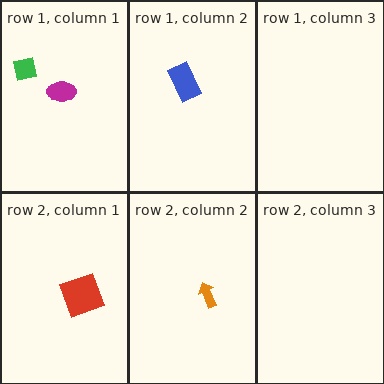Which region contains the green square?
The row 1, column 1 region.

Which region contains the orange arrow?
The row 2, column 2 region.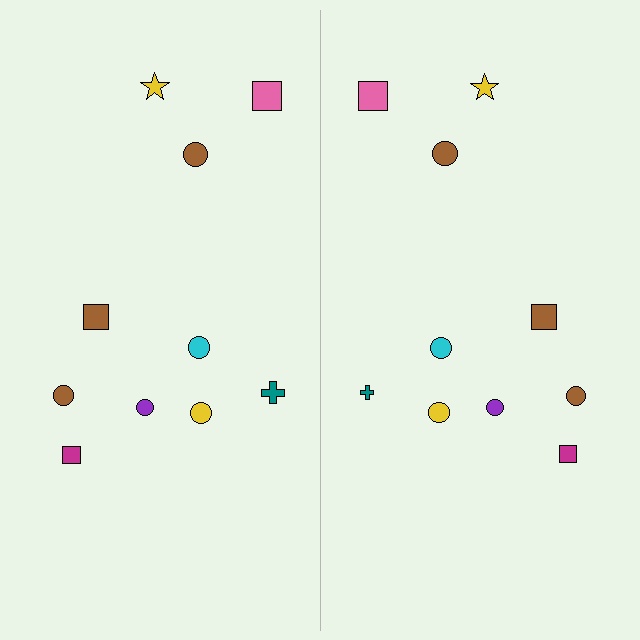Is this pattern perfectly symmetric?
No, the pattern is not perfectly symmetric. The teal cross on the right side has a different size than its mirror counterpart.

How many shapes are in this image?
There are 20 shapes in this image.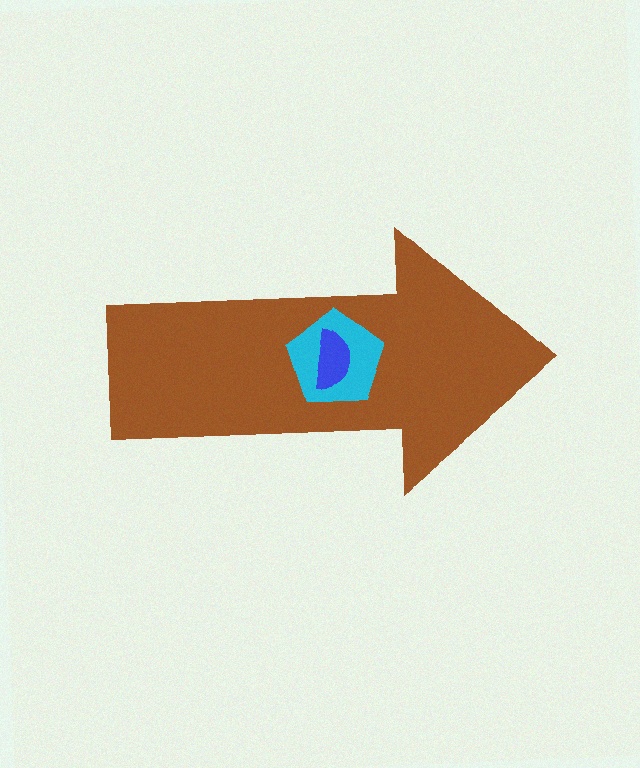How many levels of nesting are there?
3.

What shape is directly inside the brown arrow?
The cyan pentagon.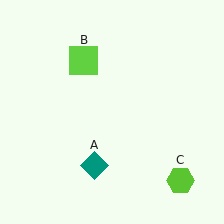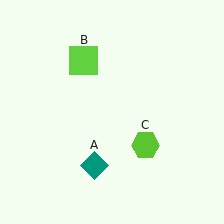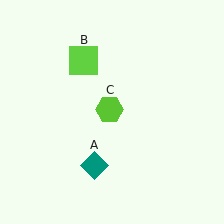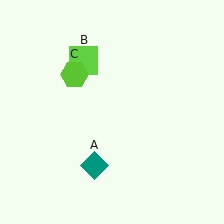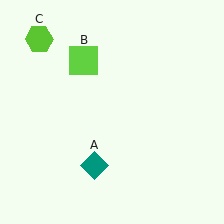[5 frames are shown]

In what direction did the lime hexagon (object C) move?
The lime hexagon (object C) moved up and to the left.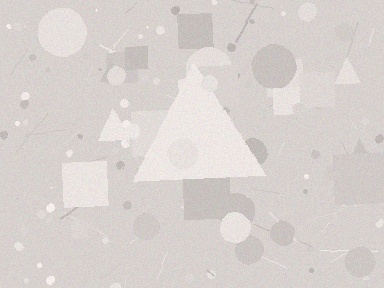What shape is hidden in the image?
A triangle is hidden in the image.